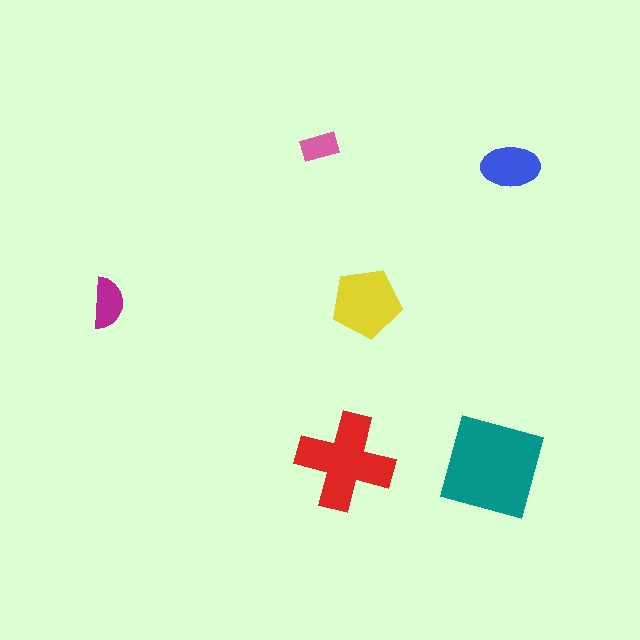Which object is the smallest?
The pink rectangle.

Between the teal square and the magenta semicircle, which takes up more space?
The teal square.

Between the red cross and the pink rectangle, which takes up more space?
The red cross.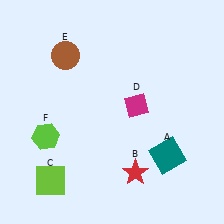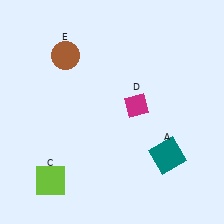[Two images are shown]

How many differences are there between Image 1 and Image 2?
There are 2 differences between the two images.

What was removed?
The lime hexagon (F), the red star (B) were removed in Image 2.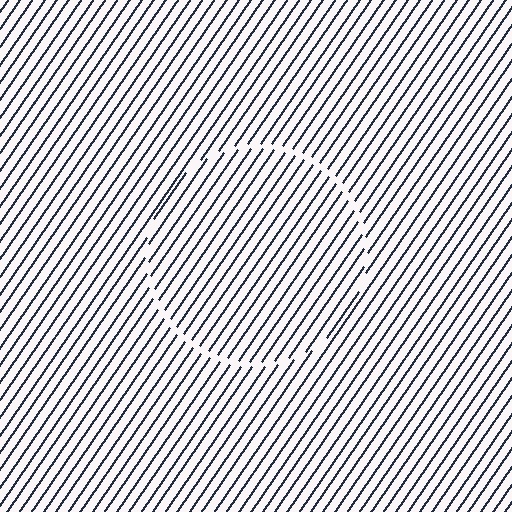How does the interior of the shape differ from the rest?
The interior of the shape contains the same grating, shifted by half a period — the contour is defined by the phase discontinuity where line-ends from the inner and outer gratings abut.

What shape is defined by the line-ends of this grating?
An illusory circle. The interior of the shape contains the same grating, shifted by half a period — the contour is defined by the phase discontinuity where line-ends from the inner and outer gratings abut.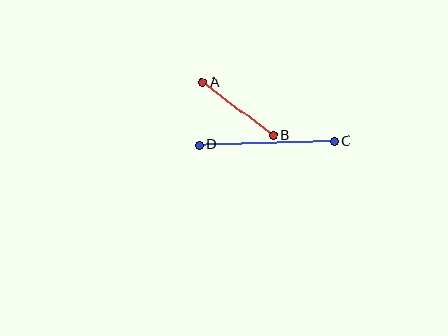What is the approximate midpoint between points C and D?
The midpoint is at approximately (267, 143) pixels.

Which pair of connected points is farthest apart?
Points C and D are farthest apart.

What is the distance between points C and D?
The distance is approximately 135 pixels.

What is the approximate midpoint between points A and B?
The midpoint is at approximately (238, 109) pixels.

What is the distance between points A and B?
The distance is approximately 89 pixels.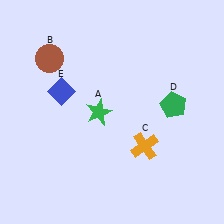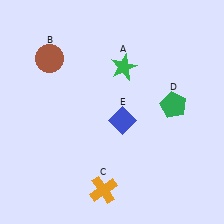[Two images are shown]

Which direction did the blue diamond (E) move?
The blue diamond (E) moved right.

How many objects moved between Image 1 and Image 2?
3 objects moved between the two images.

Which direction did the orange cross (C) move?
The orange cross (C) moved down.